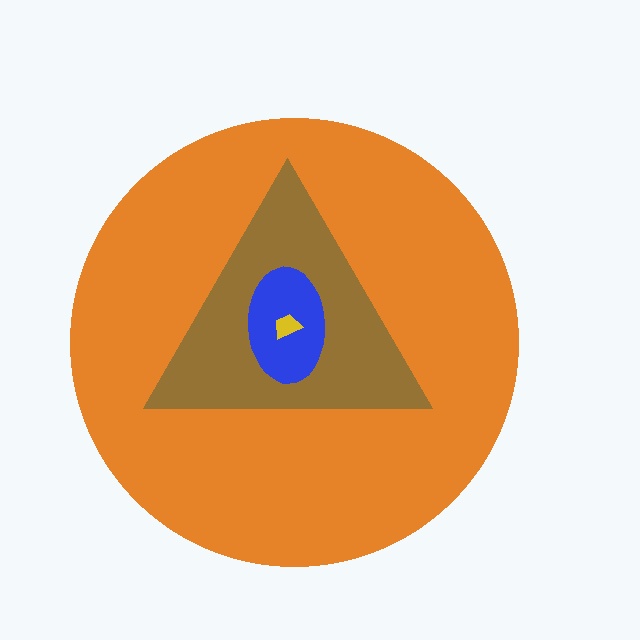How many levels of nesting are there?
4.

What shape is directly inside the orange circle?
The brown triangle.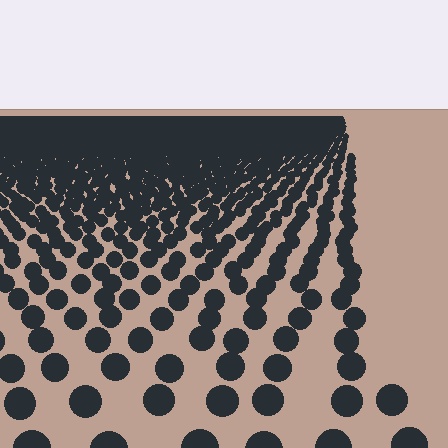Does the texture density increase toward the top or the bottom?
Density increases toward the top.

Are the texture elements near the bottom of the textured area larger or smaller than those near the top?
Larger. Near the bottom, elements are closer to the viewer and appear at a bigger on-screen size.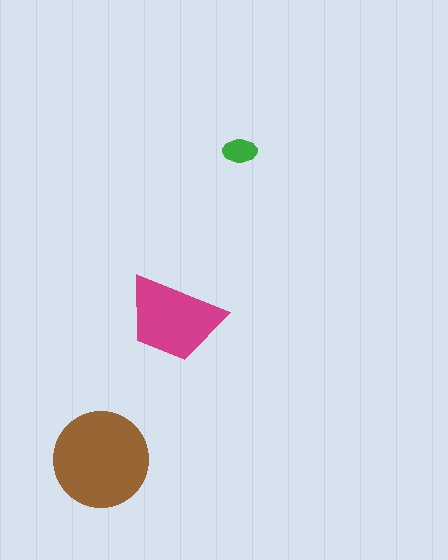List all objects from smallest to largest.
The green ellipse, the magenta trapezoid, the brown circle.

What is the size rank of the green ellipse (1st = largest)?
3rd.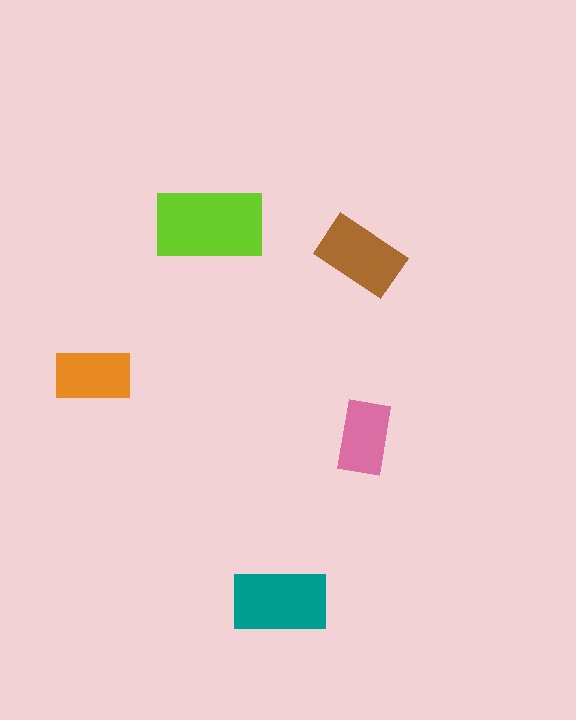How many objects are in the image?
There are 5 objects in the image.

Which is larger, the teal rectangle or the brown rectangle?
The teal one.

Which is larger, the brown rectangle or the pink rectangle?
The brown one.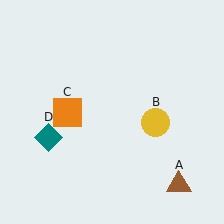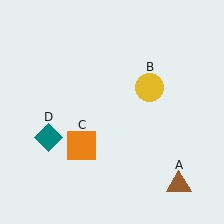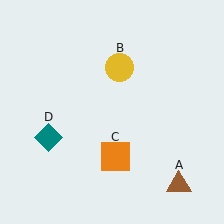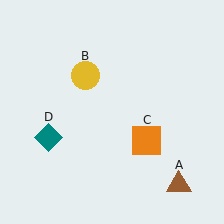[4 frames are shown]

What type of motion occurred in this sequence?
The yellow circle (object B), orange square (object C) rotated counterclockwise around the center of the scene.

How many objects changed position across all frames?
2 objects changed position: yellow circle (object B), orange square (object C).